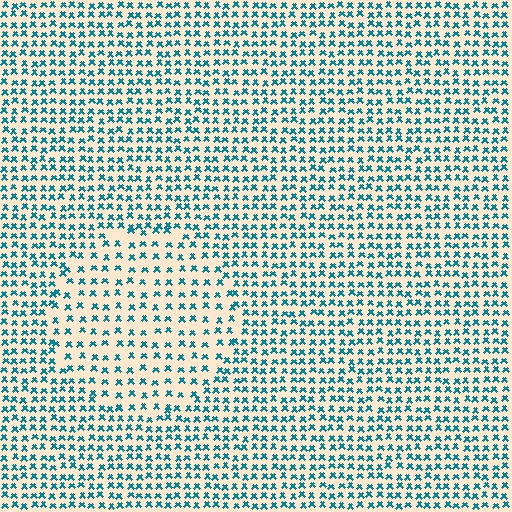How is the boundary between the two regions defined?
The boundary is defined by a change in element density (approximately 1.7x ratio). All elements are the same color, size, and shape.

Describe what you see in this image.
The image contains small teal elements arranged at two different densities. A circle-shaped region is visible where the elements are less densely packed than the surrounding area.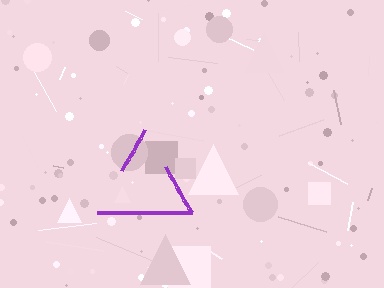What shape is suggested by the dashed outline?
The dashed outline suggests a triangle.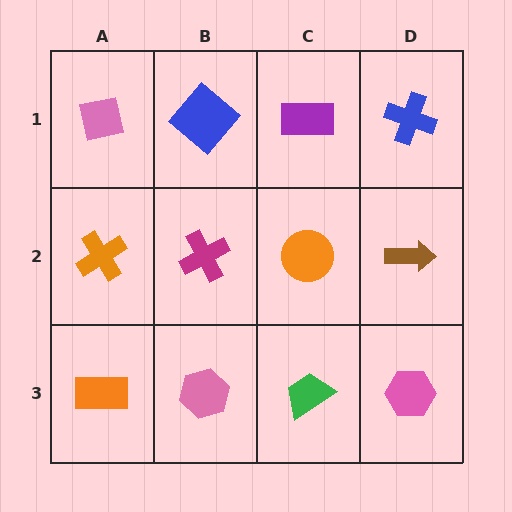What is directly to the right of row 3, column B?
A green trapezoid.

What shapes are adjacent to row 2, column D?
A blue cross (row 1, column D), a pink hexagon (row 3, column D), an orange circle (row 2, column C).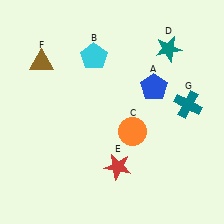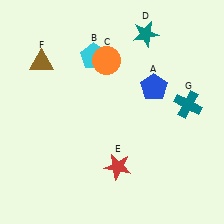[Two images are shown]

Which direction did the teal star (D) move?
The teal star (D) moved left.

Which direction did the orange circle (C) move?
The orange circle (C) moved up.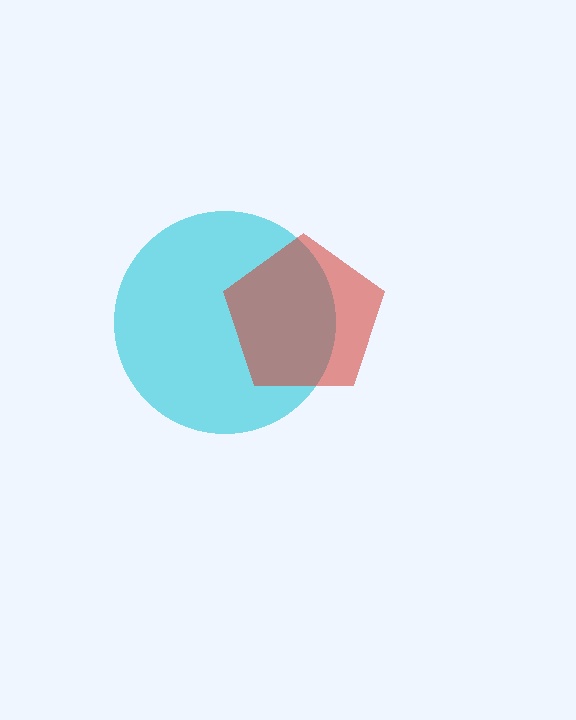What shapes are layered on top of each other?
The layered shapes are: a cyan circle, a red pentagon.